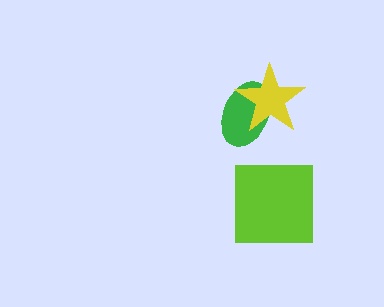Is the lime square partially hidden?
No, no other shape covers it.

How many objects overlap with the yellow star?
1 object overlaps with the yellow star.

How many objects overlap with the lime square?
0 objects overlap with the lime square.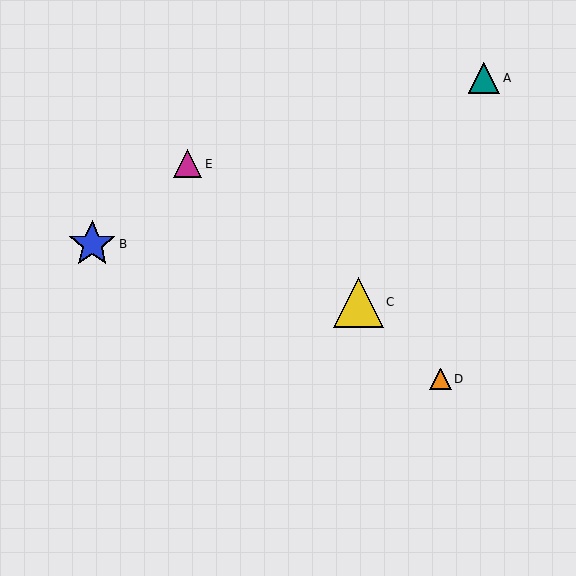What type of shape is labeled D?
Shape D is an orange triangle.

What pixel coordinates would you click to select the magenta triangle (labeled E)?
Click at (187, 164) to select the magenta triangle E.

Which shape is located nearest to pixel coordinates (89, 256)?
The blue star (labeled B) at (92, 244) is nearest to that location.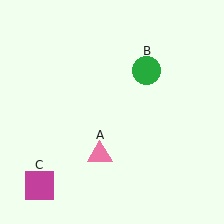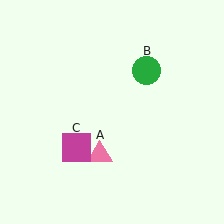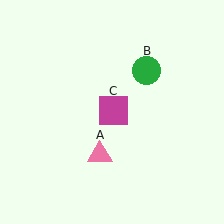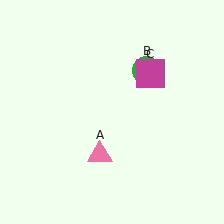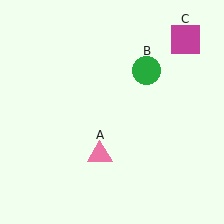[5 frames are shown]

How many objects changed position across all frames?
1 object changed position: magenta square (object C).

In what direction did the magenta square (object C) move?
The magenta square (object C) moved up and to the right.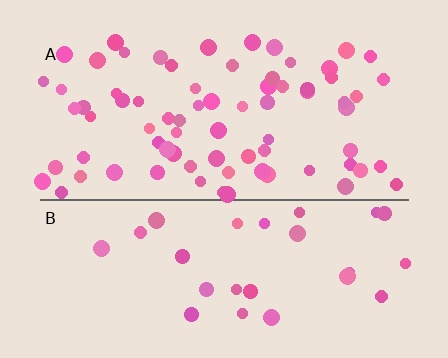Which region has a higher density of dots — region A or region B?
A (the top).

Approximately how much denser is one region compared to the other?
Approximately 2.6× — region A over region B.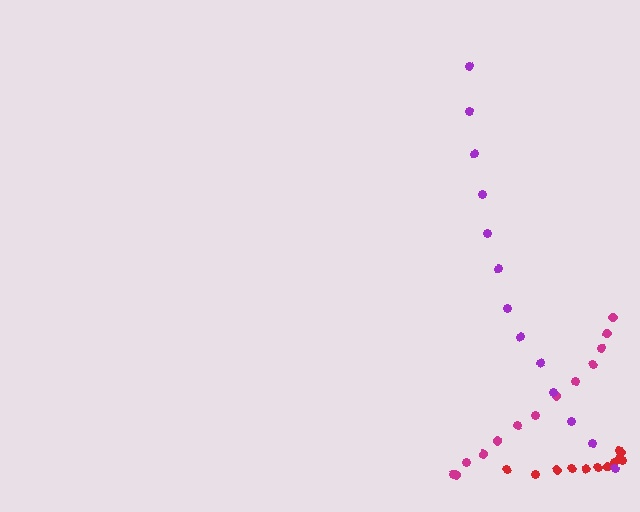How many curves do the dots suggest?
There are 3 distinct paths.